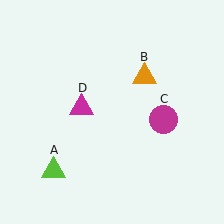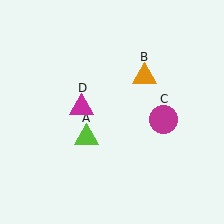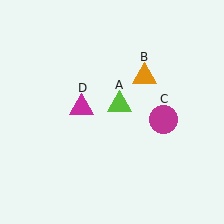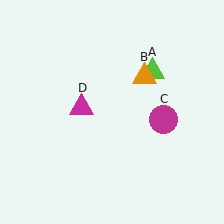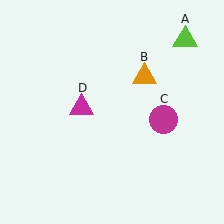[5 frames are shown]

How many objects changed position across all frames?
1 object changed position: lime triangle (object A).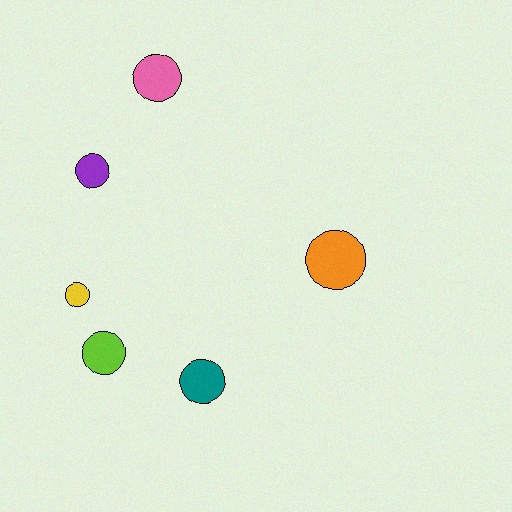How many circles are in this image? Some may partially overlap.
There are 6 circles.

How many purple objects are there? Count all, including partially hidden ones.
There is 1 purple object.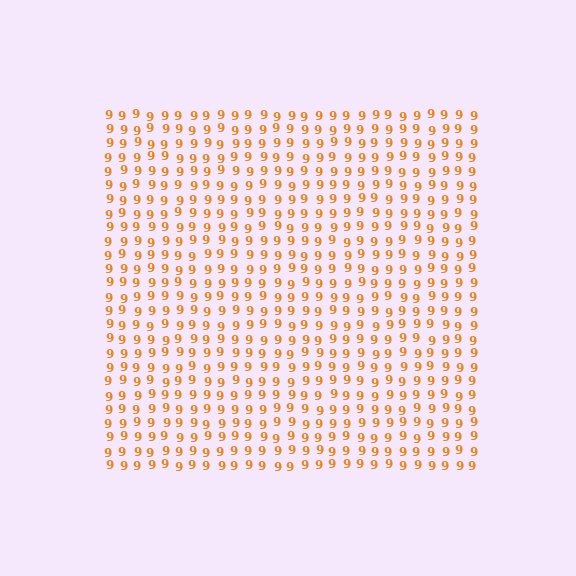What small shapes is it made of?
It is made of small digit 9's.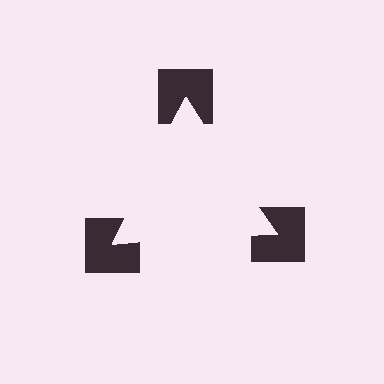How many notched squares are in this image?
There are 3 — one at each vertex of the illusory triangle.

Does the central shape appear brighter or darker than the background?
It typically appears slightly brighter than the background, even though no actual brightness change is drawn.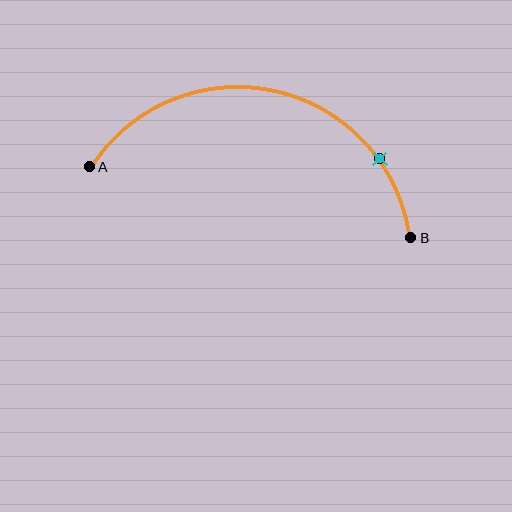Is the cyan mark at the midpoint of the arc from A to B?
No. The cyan mark lies on the arc but is closer to endpoint B. The arc midpoint would be at the point on the curve equidistant along the arc from both A and B.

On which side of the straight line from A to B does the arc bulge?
The arc bulges above the straight line connecting A and B.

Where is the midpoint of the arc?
The arc midpoint is the point on the curve farthest from the straight line joining A and B. It sits above that line.